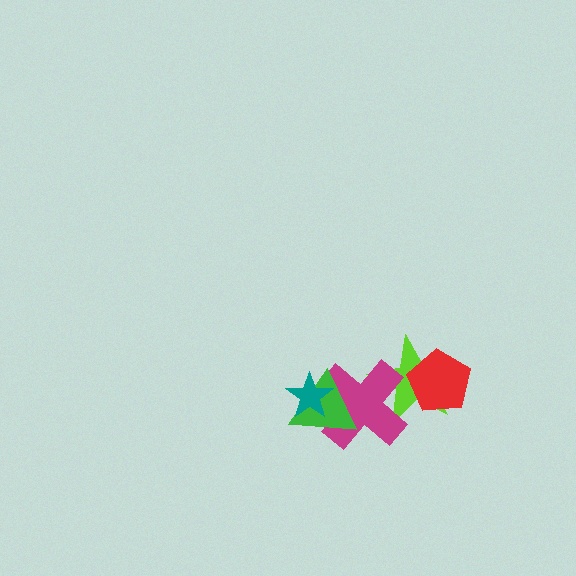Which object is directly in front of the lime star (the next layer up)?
The magenta cross is directly in front of the lime star.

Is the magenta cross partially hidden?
Yes, it is partially covered by another shape.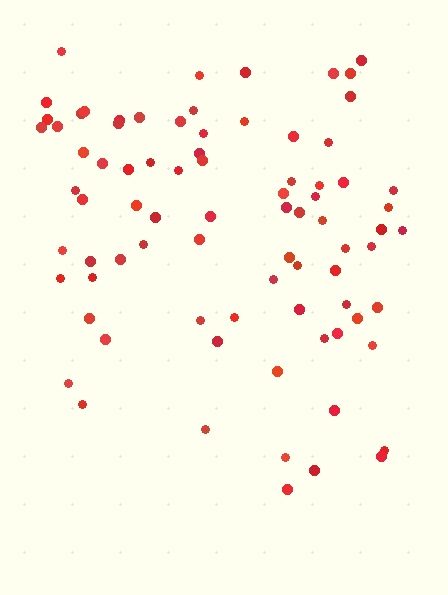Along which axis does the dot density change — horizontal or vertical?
Vertical.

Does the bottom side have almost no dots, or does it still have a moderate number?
Still a moderate number, just noticeably fewer than the top.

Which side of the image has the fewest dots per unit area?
The bottom.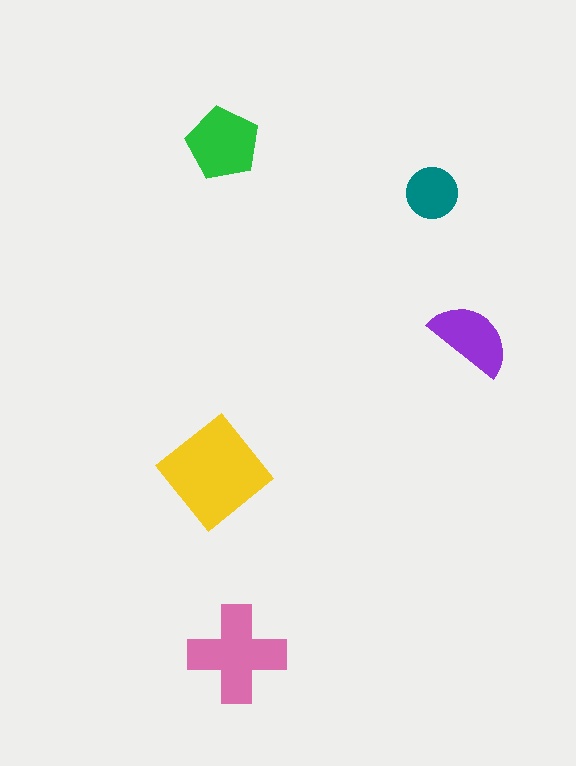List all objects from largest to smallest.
The yellow diamond, the pink cross, the green pentagon, the purple semicircle, the teal circle.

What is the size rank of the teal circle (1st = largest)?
5th.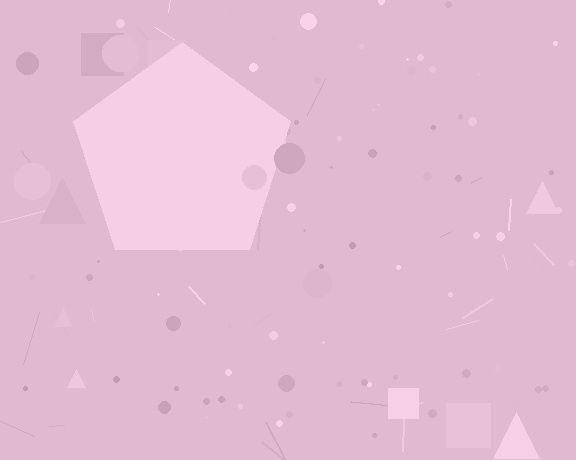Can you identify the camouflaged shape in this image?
The camouflaged shape is a pentagon.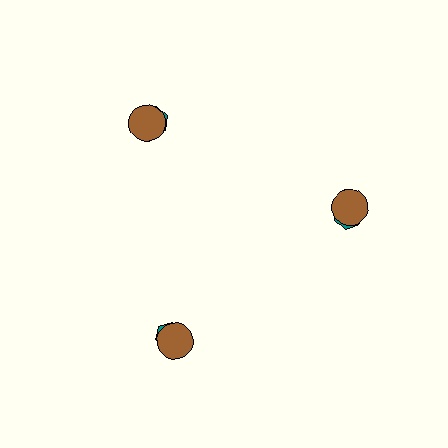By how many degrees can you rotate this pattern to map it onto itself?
The pattern maps onto itself every 120 degrees of rotation.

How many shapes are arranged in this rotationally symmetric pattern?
There are 6 shapes, arranged in 3 groups of 2.